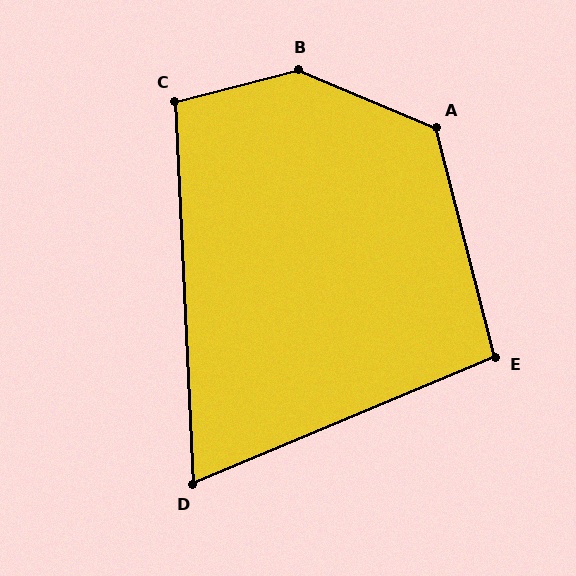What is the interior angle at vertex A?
Approximately 127 degrees (obtuse).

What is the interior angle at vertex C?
Approximately 101 degrees (obtuse).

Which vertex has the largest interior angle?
B, at approximately 143 degrees.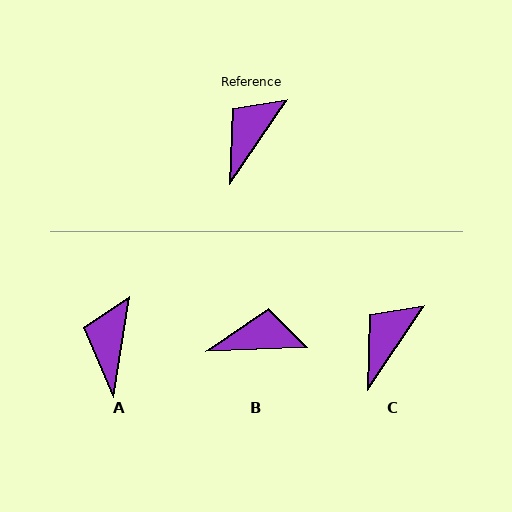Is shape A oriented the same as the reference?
No, it is off by about 25 degrees.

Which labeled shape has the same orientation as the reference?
C.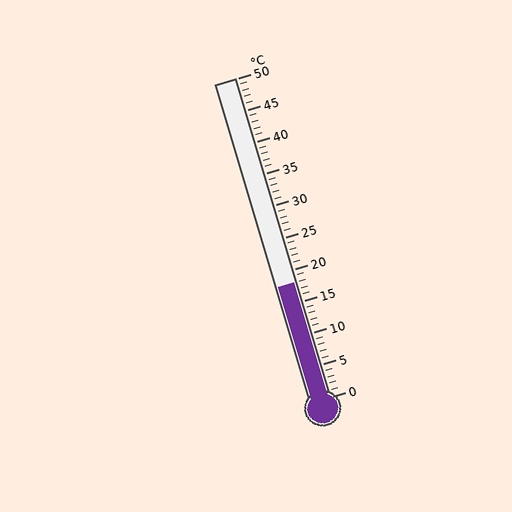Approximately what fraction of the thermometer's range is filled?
The thermometer is filled to approximately 35% of its range.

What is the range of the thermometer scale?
The thermometer scale ranges from 0°C to 50°C.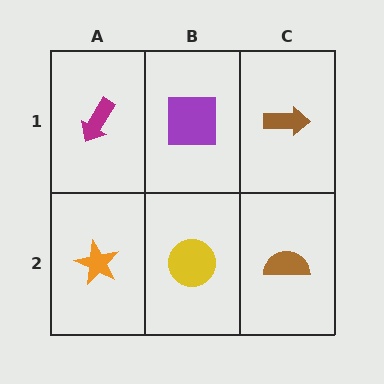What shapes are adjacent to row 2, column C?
A brown arrow (row 1, column C), a yellow circle (row 2, column B).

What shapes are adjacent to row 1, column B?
A yellow circle (row 2, column B), a magenta arrow (row 1, column A), a brown arrow (row 1, column C).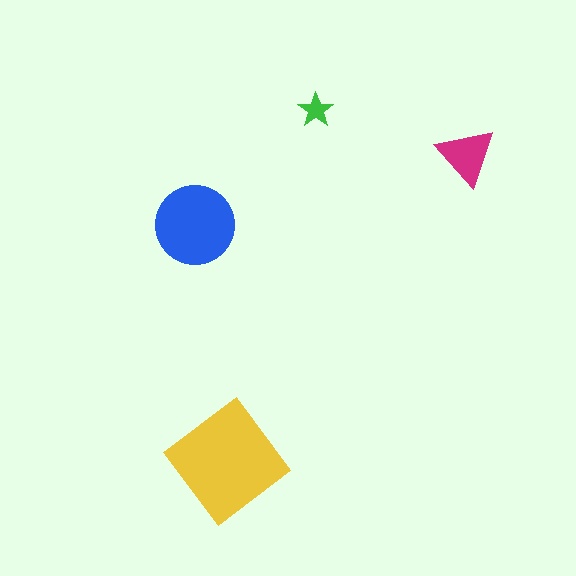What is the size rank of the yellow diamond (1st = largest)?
1st.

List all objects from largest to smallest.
The yellow diamond, the blue circle, the magenta triangle, the green star.